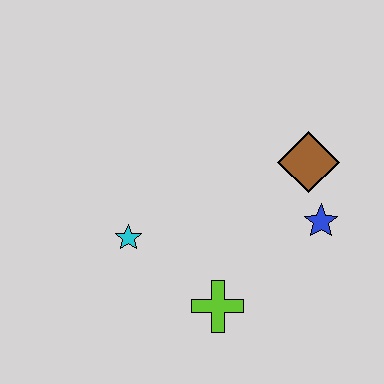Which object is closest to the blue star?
The brown diamond is closest to the blue star.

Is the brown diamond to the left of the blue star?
Yes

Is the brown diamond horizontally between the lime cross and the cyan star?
No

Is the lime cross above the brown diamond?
No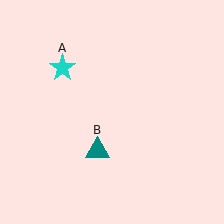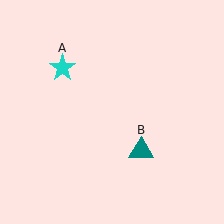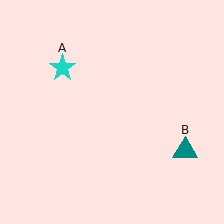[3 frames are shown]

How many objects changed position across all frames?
1 object changed position: teal triangle (object B).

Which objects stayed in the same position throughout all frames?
Cyan star (object A) remained stationary.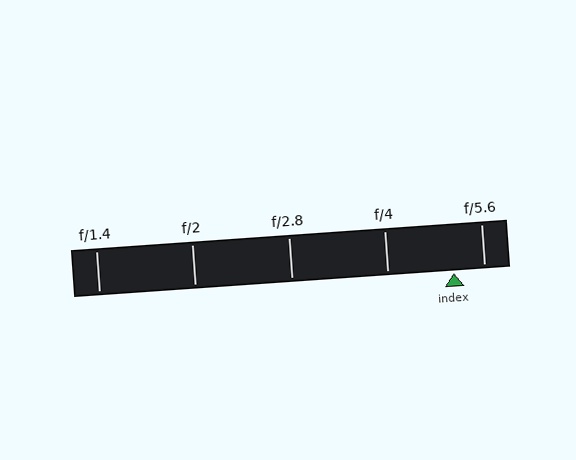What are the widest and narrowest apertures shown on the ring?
The widest aperture shown is f/1.4 and the narrowest is f/5.6.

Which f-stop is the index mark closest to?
The index mark is closest to f/5.6.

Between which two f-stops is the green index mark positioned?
The index mark is between f/4 and f/5.6.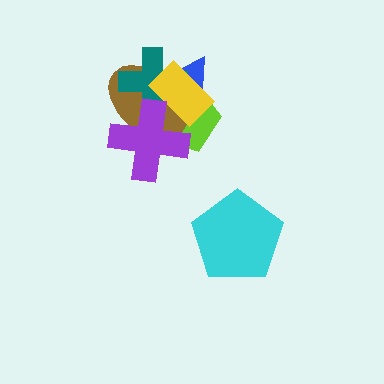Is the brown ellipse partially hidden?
Yes, it is partially covered by another shape.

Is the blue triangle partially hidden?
Yes, it is partially covered by another shape.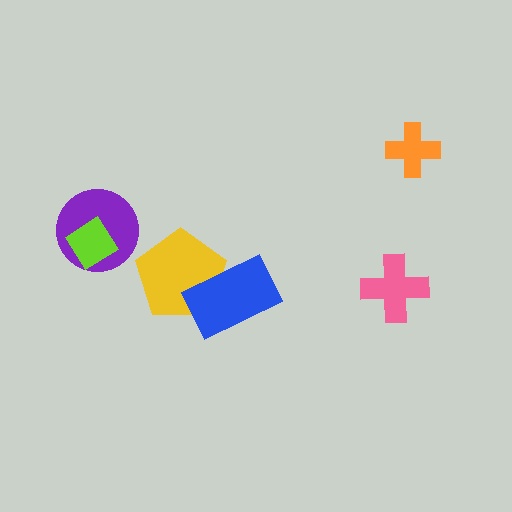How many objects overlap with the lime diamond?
1 object overlaps with the lime diamond.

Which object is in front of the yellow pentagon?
The blue rectangle is in front of the yellow pentagon.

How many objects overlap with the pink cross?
0 objects overlap with the pink cross.